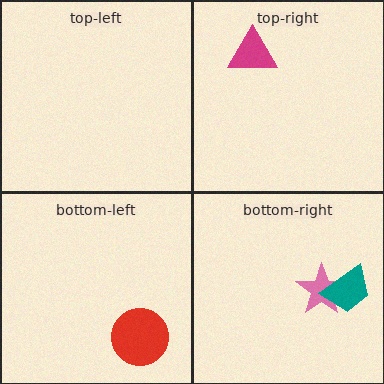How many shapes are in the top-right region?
1.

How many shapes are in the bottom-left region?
1.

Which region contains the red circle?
The bottom-left region.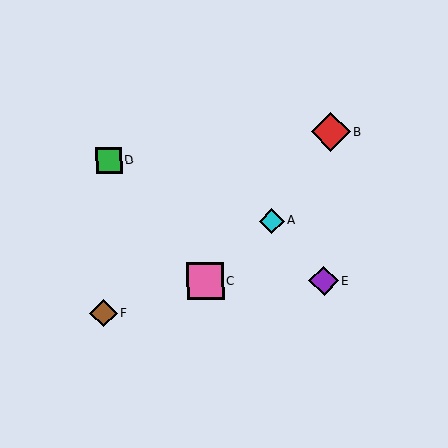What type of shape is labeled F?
Shape F is a brown diamond.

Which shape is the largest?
The red diamond (labeled B) is the largest.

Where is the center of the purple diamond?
The center of the purple diamond is at (324, 281).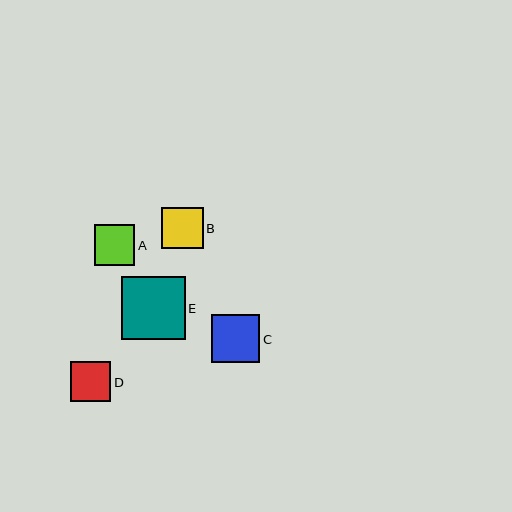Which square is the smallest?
Square D is the smallest with a size of approximately 40 pixels.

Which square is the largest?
Square E is the largest with a size of approximately 63 pixels.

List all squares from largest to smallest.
From largest to smallest: E, C, B, A, D.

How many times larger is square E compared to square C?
Square E is approximately 1.3 times the size of square C.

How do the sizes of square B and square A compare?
Square B and square A are approximately the same size.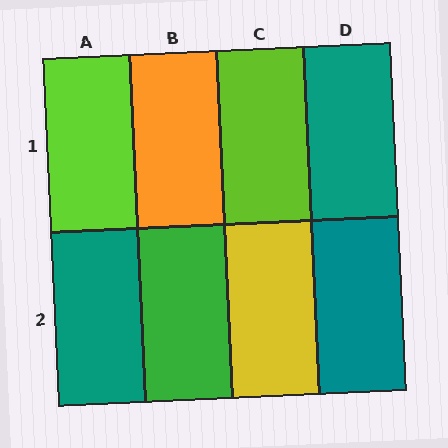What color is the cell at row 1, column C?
Lime.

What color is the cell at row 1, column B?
Orange.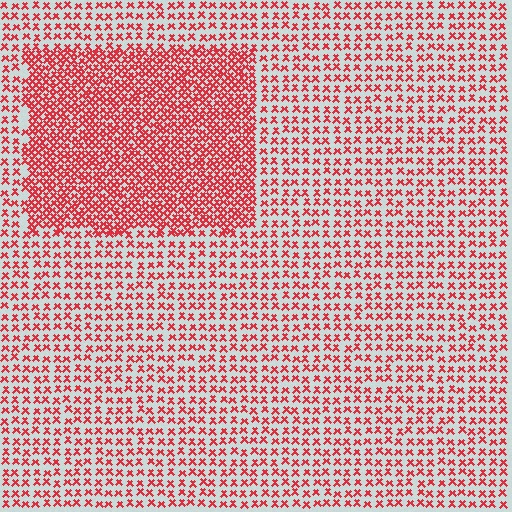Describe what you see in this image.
The image contains small red elements arranged at two different densities. A rectangle-shaped region is visible where the elements are more densely packed than the surrounding area.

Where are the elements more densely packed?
The elements are more densely packed inside the rectangle boundary.